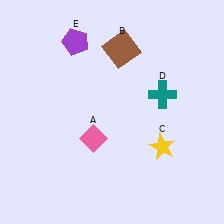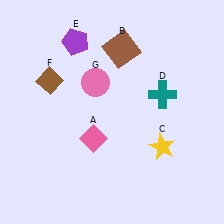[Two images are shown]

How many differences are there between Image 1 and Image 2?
There are 2 differences between the two images.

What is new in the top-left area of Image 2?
A brown diamond (F) was added in the top-left area of Image 2.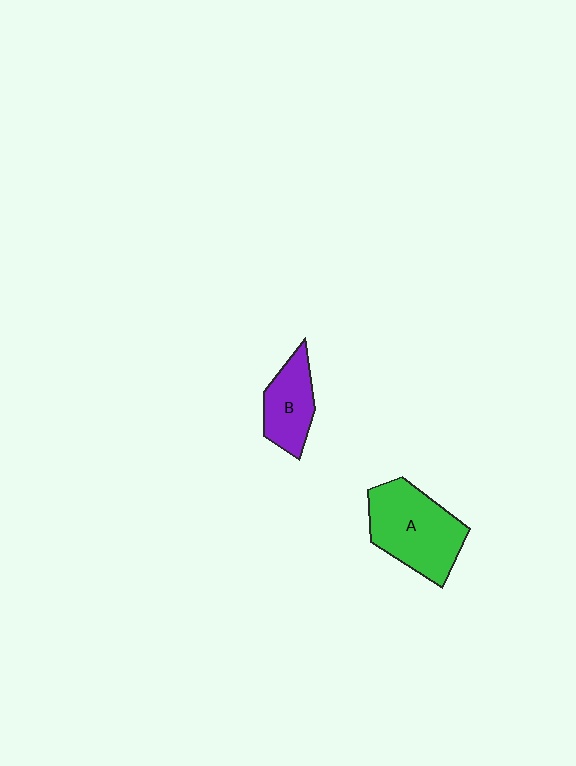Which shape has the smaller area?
Shape B (purple).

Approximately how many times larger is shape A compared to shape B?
Approximately 1.7 times.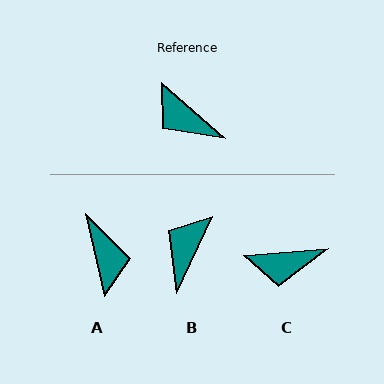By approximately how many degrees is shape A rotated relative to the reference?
Approximately 144 degrees counter-clockwise.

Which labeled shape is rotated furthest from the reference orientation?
A, about 144 degrees away.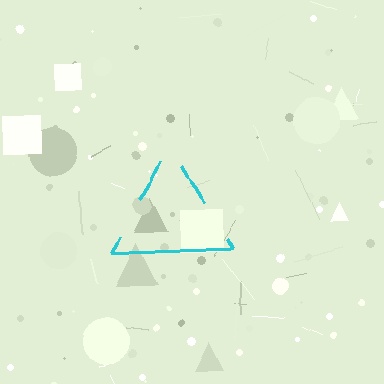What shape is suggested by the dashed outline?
The dashed outline suggests a triangle.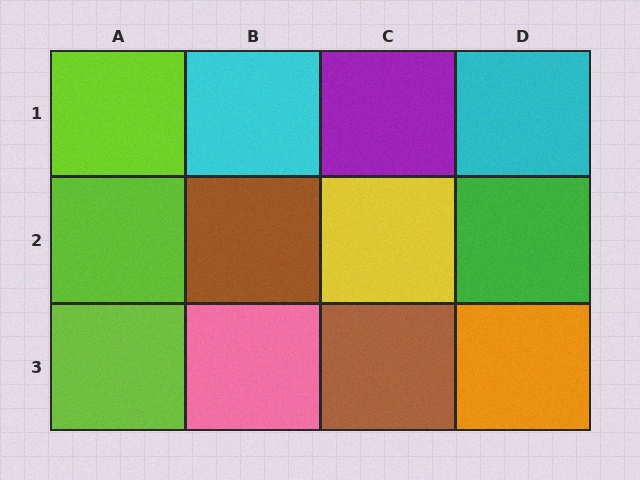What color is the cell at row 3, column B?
Pink.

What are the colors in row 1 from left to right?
Lime, cyan, purple, cyan.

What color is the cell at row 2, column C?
Yellow.